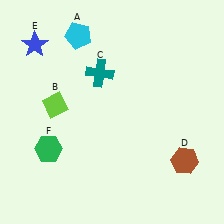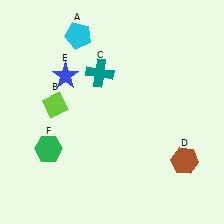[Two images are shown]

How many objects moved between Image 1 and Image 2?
1 object moved between the two images.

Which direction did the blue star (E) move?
The blue star (E) moved down.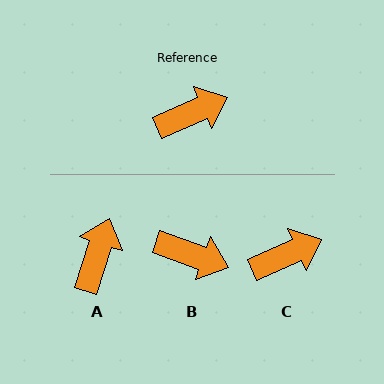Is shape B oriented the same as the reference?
No, it is off by about 44 degrees.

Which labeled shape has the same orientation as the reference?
C.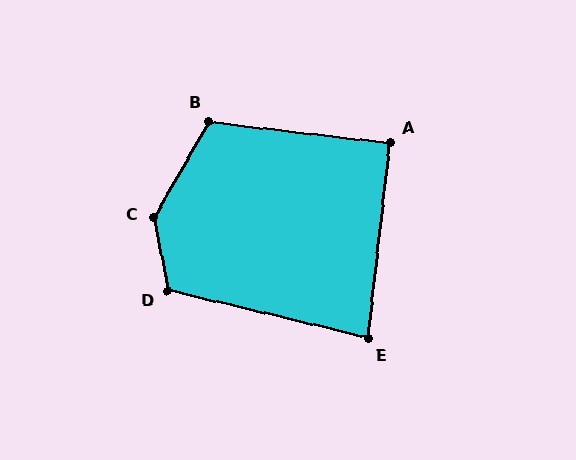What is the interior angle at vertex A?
Approximately 90 degrees (approximately right).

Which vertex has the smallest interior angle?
E, at approximately 83 degrees.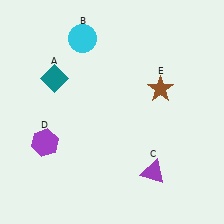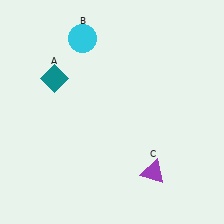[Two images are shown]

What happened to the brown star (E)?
The brown star (E) was removed in Image 2. It was in the top-right area of Image 1.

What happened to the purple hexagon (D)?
The purple hexagon (D) was removed in Image 2. It was in the bottom-left area of Image 1.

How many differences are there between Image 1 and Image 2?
There are 2 differences between the two images.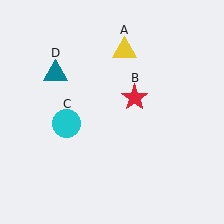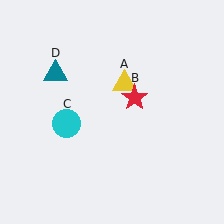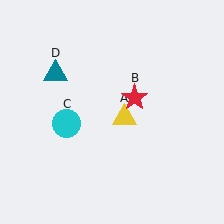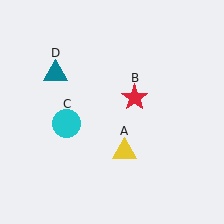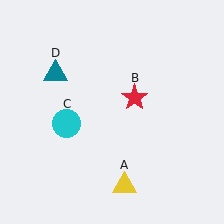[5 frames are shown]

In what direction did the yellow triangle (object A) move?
The yellow triangle (object A) moved down.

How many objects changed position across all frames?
1 object changed position: yellow triangle (object A).